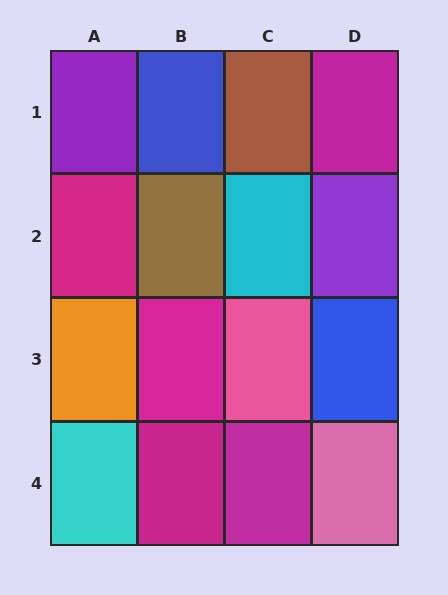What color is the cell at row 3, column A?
Orange.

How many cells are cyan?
2 cells are cyan.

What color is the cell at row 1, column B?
Blue.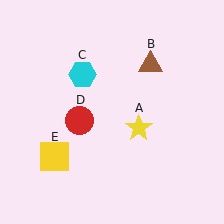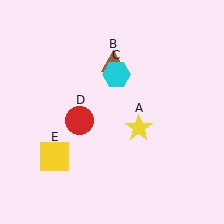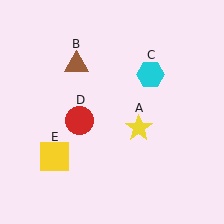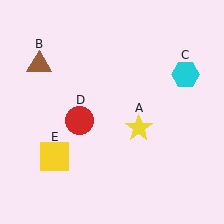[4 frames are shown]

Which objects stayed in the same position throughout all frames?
Yellow star (object A) and red circle (object D) and yellow square (object E) remained stationary.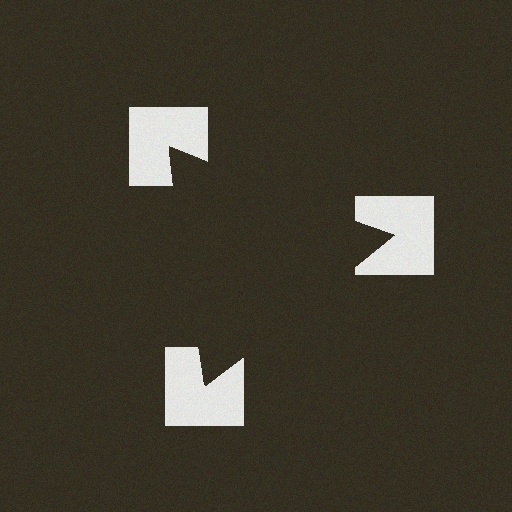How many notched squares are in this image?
There are 3 — one at each vertex of the illusory triangle.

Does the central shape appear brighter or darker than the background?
It typically appears slightly darker than the background, even though no actual brightness change is drawn.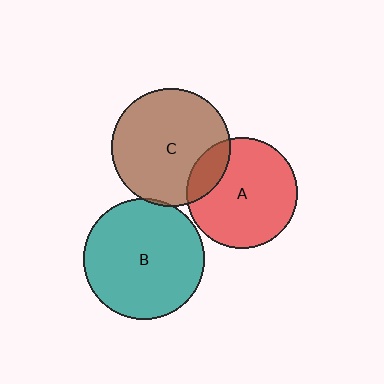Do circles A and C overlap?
Yes.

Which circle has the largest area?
Circle B (teal).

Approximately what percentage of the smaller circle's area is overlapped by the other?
Approximately 15%.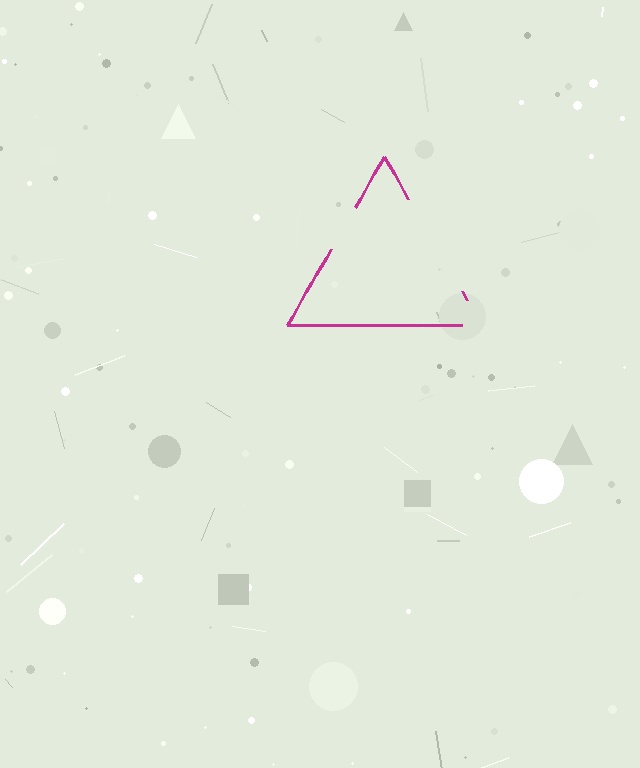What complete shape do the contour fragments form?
The contour fragments form a triangle.